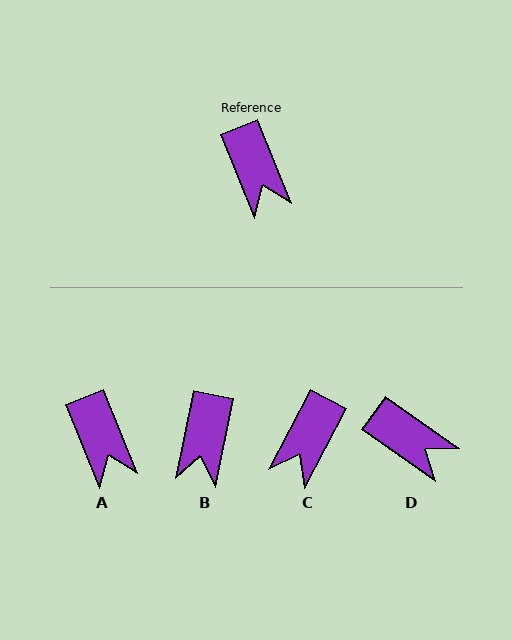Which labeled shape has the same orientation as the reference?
A.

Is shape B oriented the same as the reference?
No, it is off by about 33 degrees.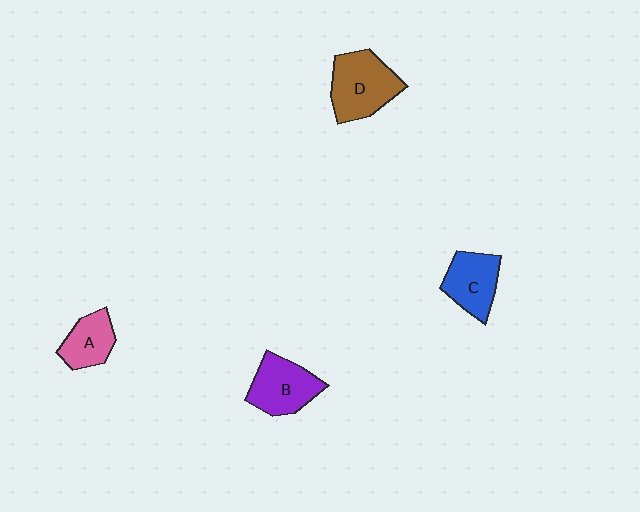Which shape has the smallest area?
Shape A (pink).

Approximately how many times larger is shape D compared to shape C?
Approximately 1.3 times.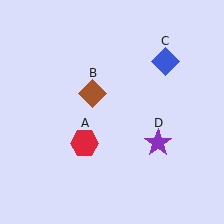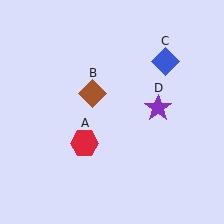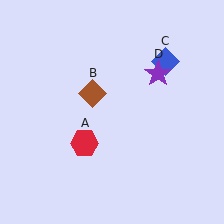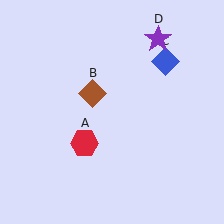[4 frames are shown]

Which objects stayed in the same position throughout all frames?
Red hexagon (object A) and brown diamond (object B) and blue diamond (object C) remained stationary.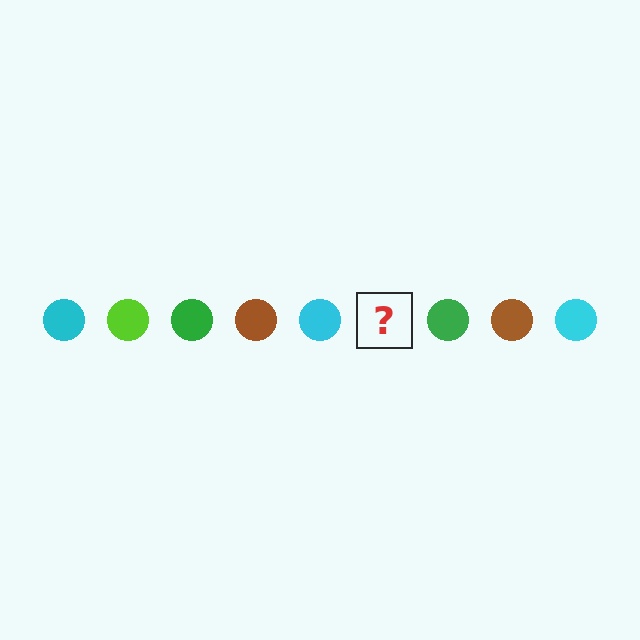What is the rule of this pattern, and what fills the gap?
The rule is that the pattern cycles through cyan, lime, green, brown circles. The gap should be filled with a lime circle.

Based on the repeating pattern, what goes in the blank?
The blank should be a lime circle.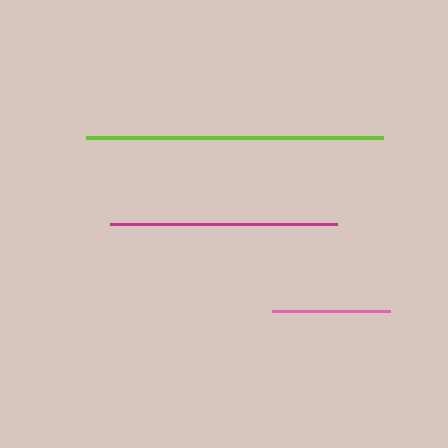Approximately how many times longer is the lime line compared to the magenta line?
The lime line is approximately 1.3 times the length of the magenta line.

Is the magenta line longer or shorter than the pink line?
The magenta line is longer than the pink line.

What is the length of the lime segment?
The lime segment is approximately 298 pixels long.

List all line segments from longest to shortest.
From longest to shortest: lime, magenta, pink.